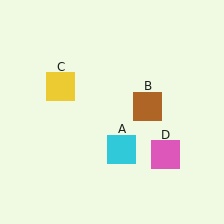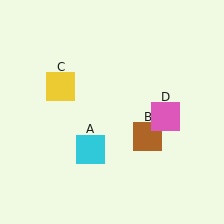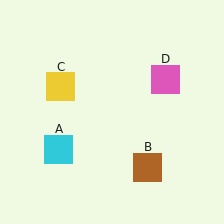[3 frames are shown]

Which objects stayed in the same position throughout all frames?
Yellow square (object C) remained stationary.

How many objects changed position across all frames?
3 objects changed position: cyan square (object A), brown square (object B), pink square (object D).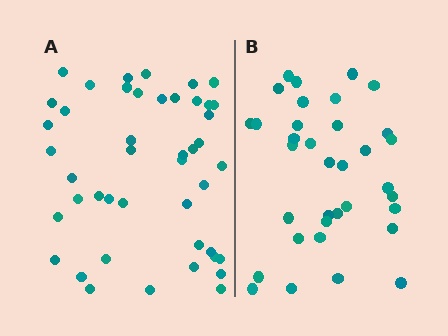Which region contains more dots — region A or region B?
Region A (the left region) has more dots.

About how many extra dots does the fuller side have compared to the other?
Region A has roughly 10 or so more dots than region B.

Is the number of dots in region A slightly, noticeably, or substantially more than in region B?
Region A has noticeably more, but not dramatically so. The ratio is roughly 1.3 to 1.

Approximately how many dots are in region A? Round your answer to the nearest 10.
About 40 dots. (The exact count is 45, which rounds to 40.)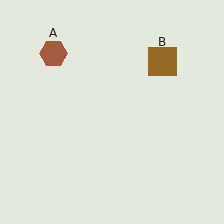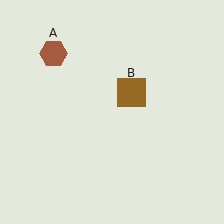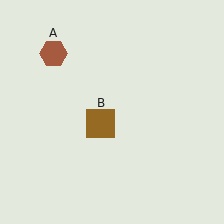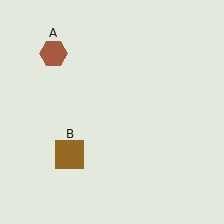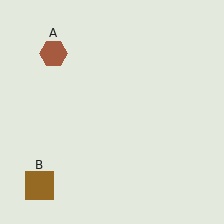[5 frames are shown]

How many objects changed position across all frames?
1 object changed position: brown square (object B).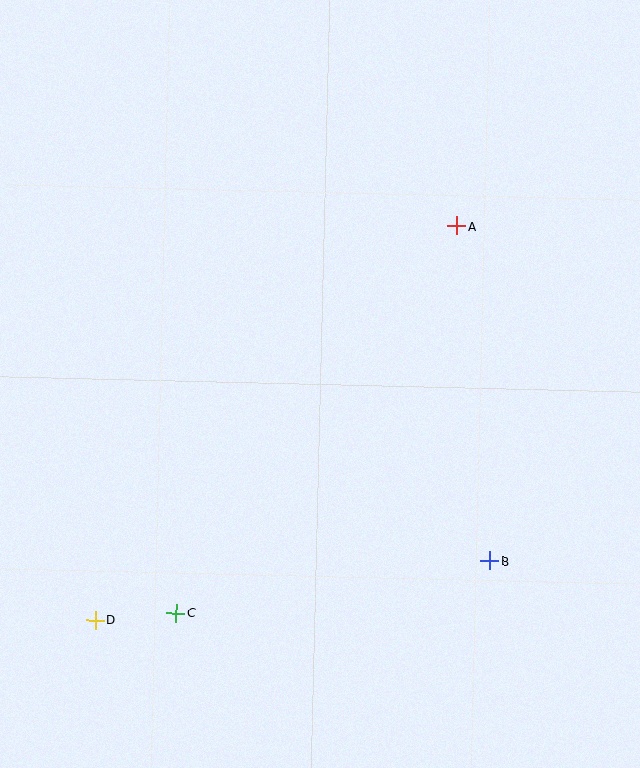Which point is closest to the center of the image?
Point A at (457, 226) is closest to the center.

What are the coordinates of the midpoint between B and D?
The midpoint between B and D is at (293, 590).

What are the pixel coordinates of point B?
Point B is at (490, 561).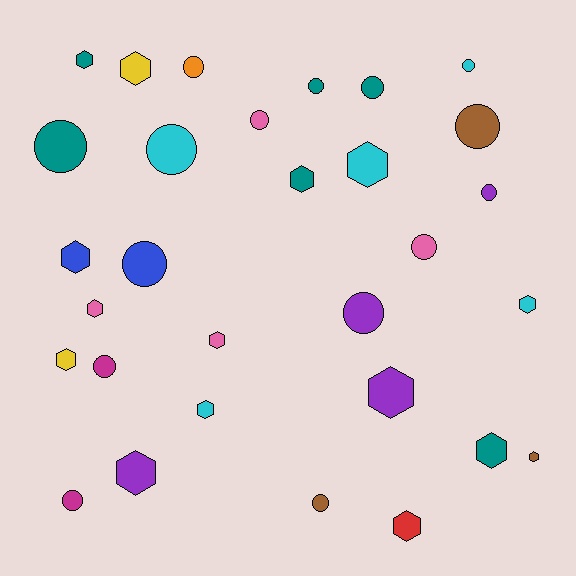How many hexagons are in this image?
There are 15 hexagons.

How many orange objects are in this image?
There is 1 orange object.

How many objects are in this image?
There are 30 objects.